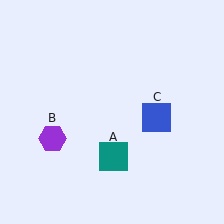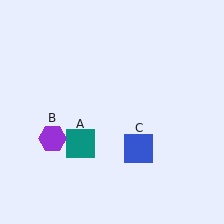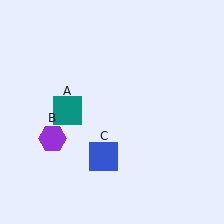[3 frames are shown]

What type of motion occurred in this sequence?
The teal square (object A), blue square (object C) rotated clockwise around the center of the scene.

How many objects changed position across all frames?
2 objects changed position: teal square (object A), blue square (object C).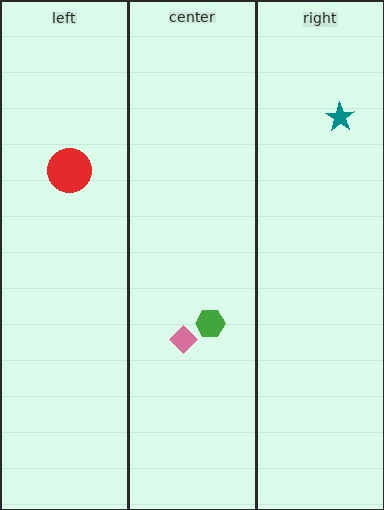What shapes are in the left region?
The red circle.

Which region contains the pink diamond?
The center region.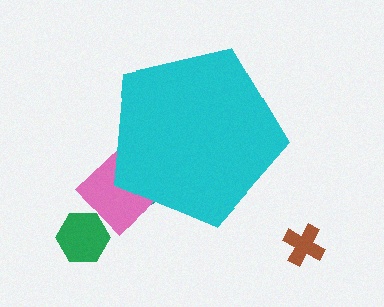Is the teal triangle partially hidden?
Yes, the teal triangle is partially hidden behind the cyan pentagon.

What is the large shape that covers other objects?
A cyan pentagon.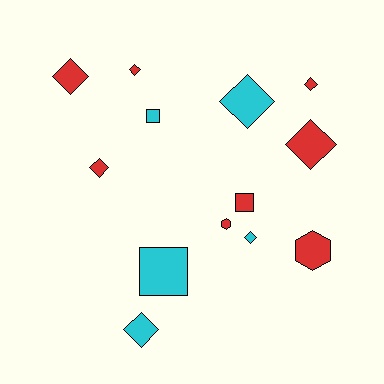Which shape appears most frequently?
Diamond, with 8 objects.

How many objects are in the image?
There are 13 objects.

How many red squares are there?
There is 1 red square.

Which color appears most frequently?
Red, with 8 objects.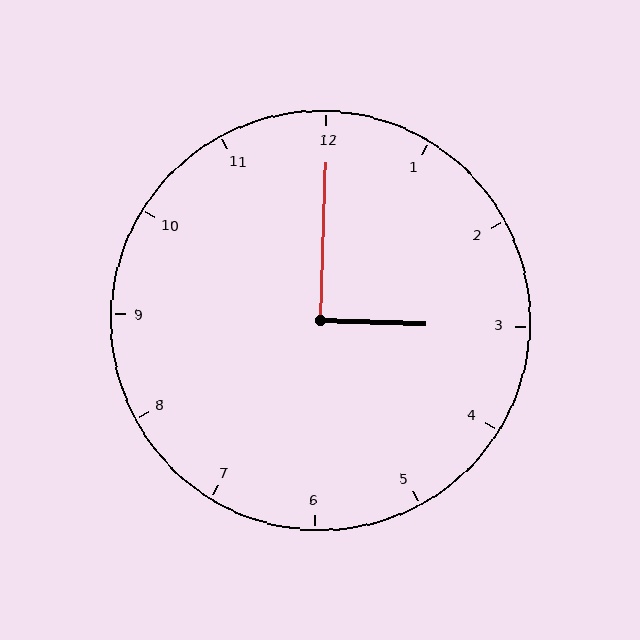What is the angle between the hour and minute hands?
Approximately 90 degrees.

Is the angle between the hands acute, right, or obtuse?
It is right.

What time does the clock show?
3:00.